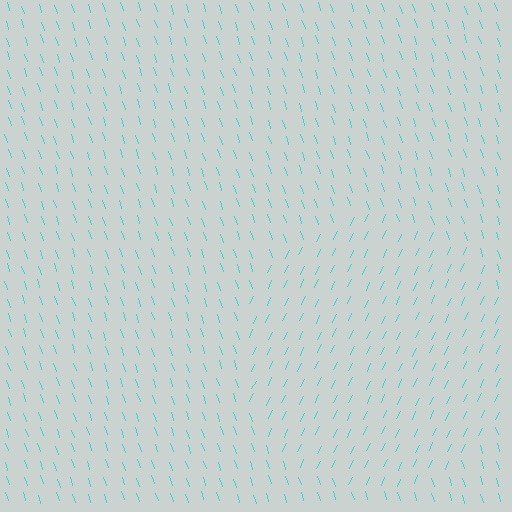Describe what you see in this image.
The image is filled with small cyan line segments. A circle region in the image has lines oriented differently from the surrounding lines, creating a visible texture boundary.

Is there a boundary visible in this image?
Yes, there is a texture boundary formed by a change in line orientation.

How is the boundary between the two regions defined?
The boundary is defined purely by a change in line orientation (approximately 45 degrees difference). All lines are the same color and thickness.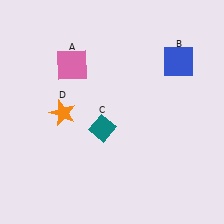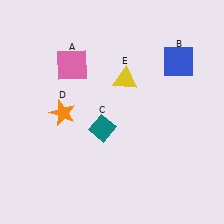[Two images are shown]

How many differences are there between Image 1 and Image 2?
There is 1 difference between the two images.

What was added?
A yellow triangle (E) was added in Image 2.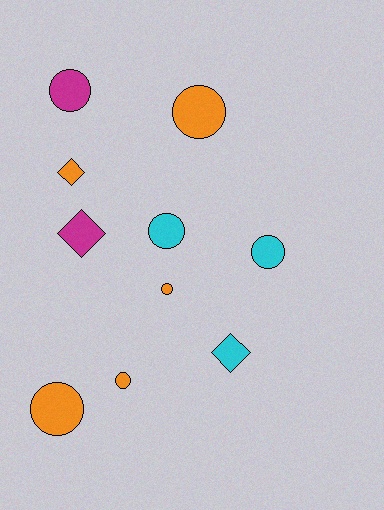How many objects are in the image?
There are 10 objects.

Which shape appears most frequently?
Circle, with 7 objects.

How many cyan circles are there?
There are 2 cyan circles.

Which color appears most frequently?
Orange, with 5 objects.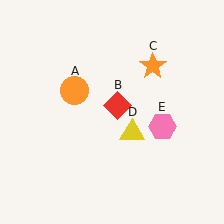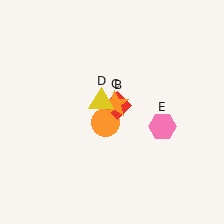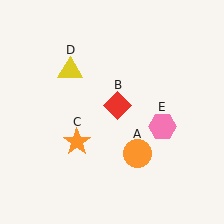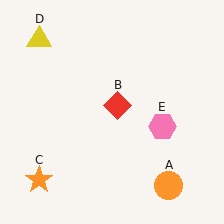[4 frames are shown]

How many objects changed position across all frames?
3 objects changed position: orange circle (object A), orange star (object C), yellow triangle (object D).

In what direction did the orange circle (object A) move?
The orange circle (object A) moved down and to the right.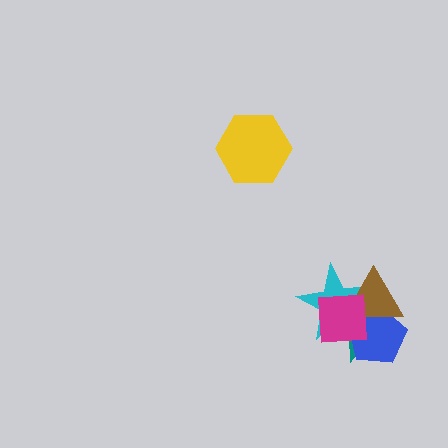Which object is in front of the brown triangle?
The magenta square is in front of the brown triangle.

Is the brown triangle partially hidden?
Yes, it is partially covered by another shape.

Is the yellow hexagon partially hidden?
No, no other shape covers it.